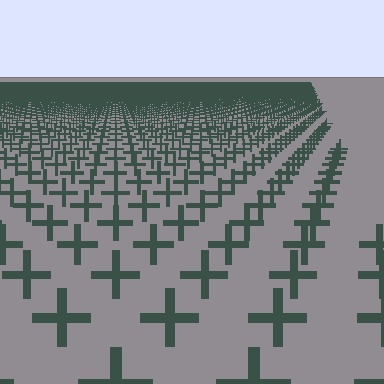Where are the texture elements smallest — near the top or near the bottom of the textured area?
Near the top.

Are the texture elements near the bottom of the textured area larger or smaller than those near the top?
Larger. Near the bottom, elements are closer to the viewer and appear at a bigger on-screen size.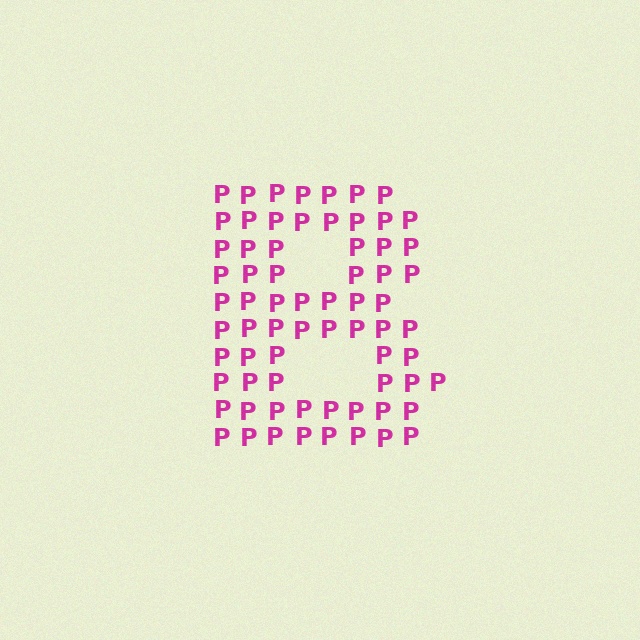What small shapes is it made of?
It is made of small letter P's.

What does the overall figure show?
The overall figure shows the letter B.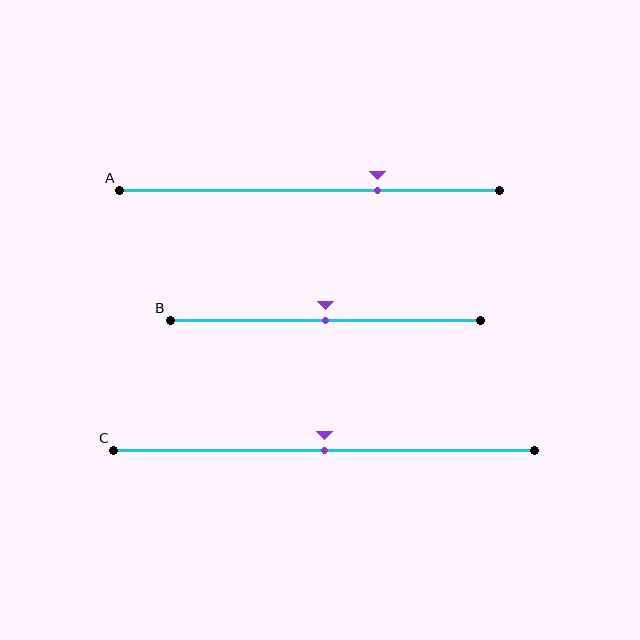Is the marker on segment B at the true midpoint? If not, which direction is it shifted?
Yes, the marker on segment B is at the true midpoint.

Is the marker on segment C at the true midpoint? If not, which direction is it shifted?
Yes, the marker on segment C is at the true midpoint.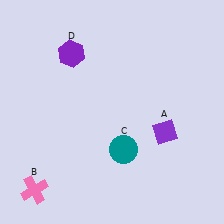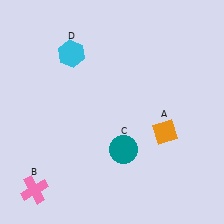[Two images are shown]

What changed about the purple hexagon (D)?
In Image 1, D is purple. In Image 2, it changed to cyan.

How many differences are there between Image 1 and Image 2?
There are 2 differences between the two images.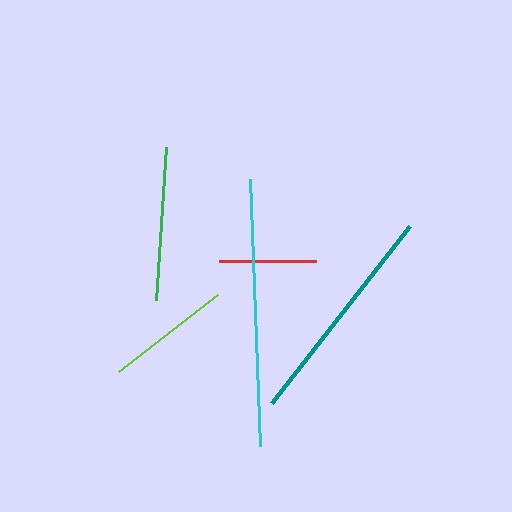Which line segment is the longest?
The cyan line is the longest at approximately 267 pixels.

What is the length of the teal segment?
The teal segment is approximately 223 pixels long.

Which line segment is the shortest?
The red line is the shortest at approximately 97 pixels.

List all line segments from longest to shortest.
From longest to shortest: cyan, teal, green, lime, red.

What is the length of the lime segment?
The lime segment is approximately 125 pixels long.